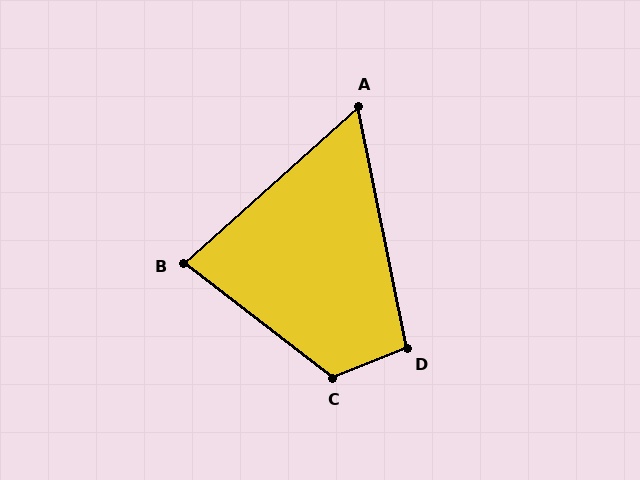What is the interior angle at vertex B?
Approximately 79 degrees (acute).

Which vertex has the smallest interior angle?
A, at approximately 60 degrees.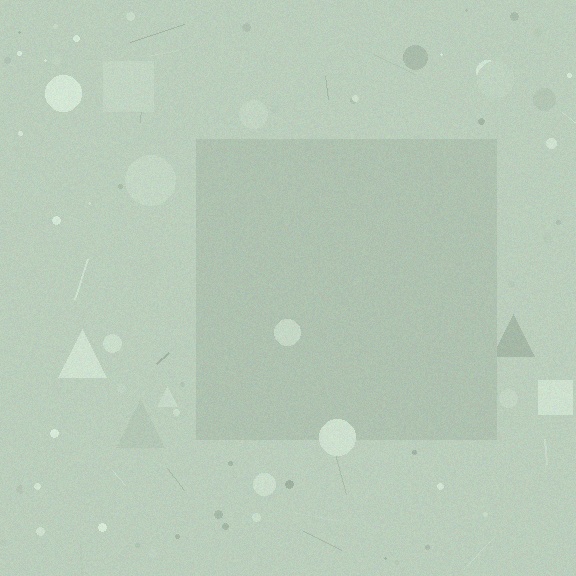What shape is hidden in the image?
A square is hidden in the image.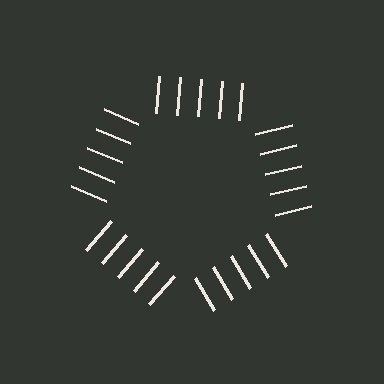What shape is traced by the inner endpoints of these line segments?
An illusory pentagon — the line segments terminate on its edges but no continuous stroke is drawn.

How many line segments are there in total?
25 — 5 along each of the 5 edges.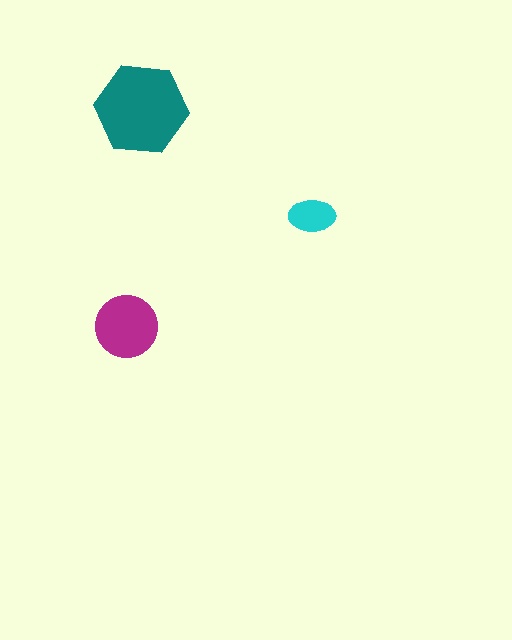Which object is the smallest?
The cyan ellipse.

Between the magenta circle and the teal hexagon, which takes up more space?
The teal hexagon.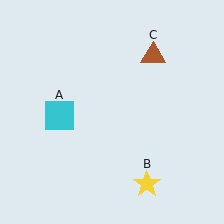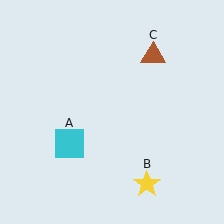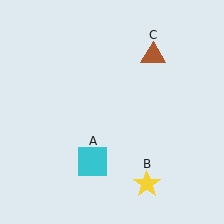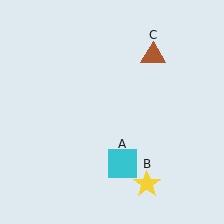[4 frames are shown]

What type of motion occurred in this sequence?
The cyan square (object A) rotated counterclockwise around the center of the scene.